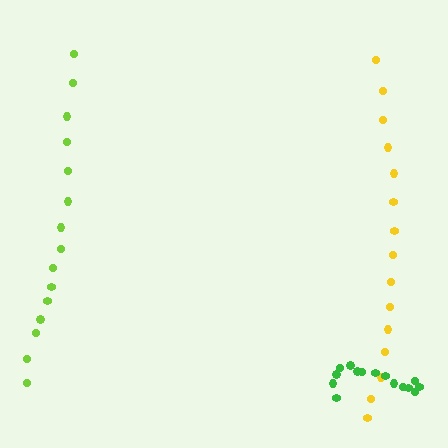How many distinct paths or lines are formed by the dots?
There are 3 distinct paths.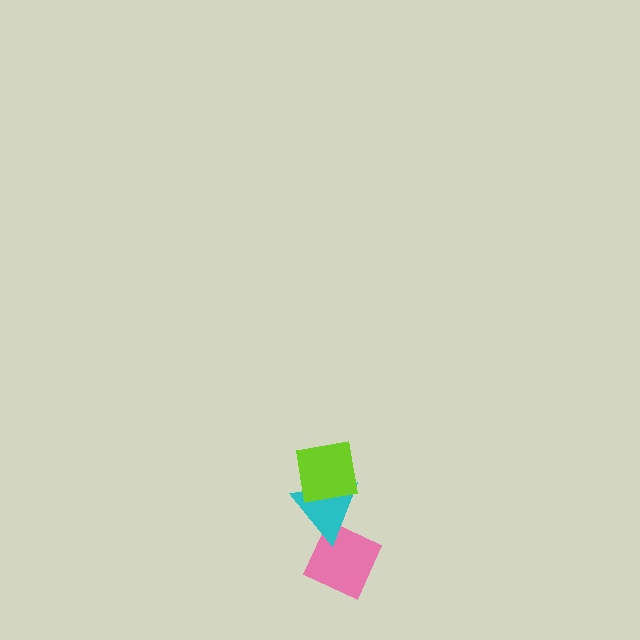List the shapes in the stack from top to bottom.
From top to bottom: the lime square, the cyan triangle, the pink diamond.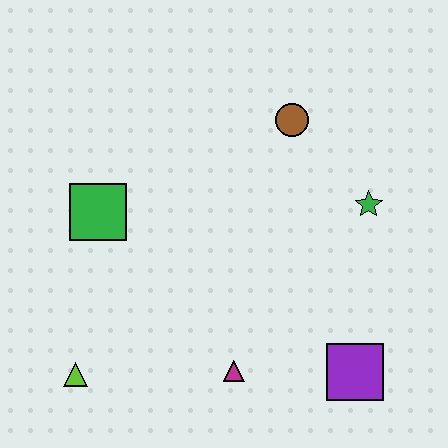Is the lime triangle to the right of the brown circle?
No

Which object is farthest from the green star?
The lime triangle is farthest from the green star.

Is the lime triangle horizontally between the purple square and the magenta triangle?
No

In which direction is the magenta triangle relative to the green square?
The magenta triangle is below the green square.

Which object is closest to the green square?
The lime triangle is closest to the green square.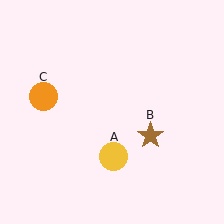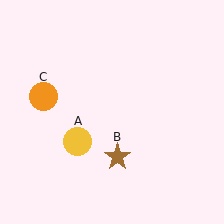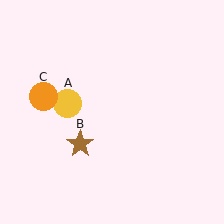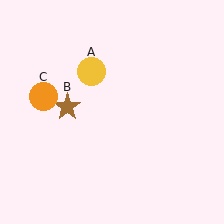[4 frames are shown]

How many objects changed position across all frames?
2 objects changed position: yellow circle (object A), brown star (object B).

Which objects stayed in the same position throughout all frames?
Orange circle (object C) remained stationary.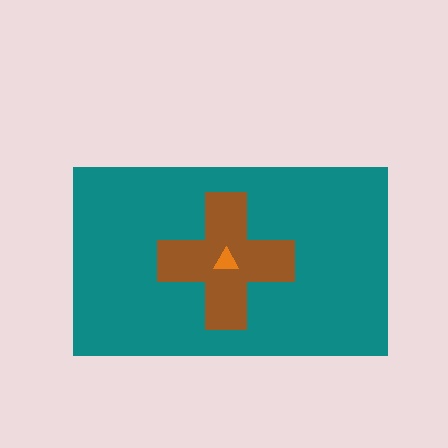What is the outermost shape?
The teal rectangle.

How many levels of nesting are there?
3.